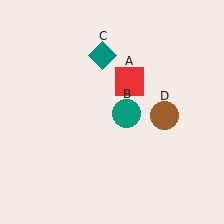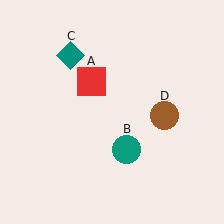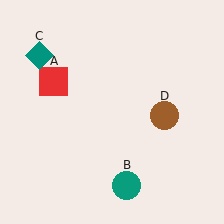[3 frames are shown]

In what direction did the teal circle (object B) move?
The teal circle (object B) moved down.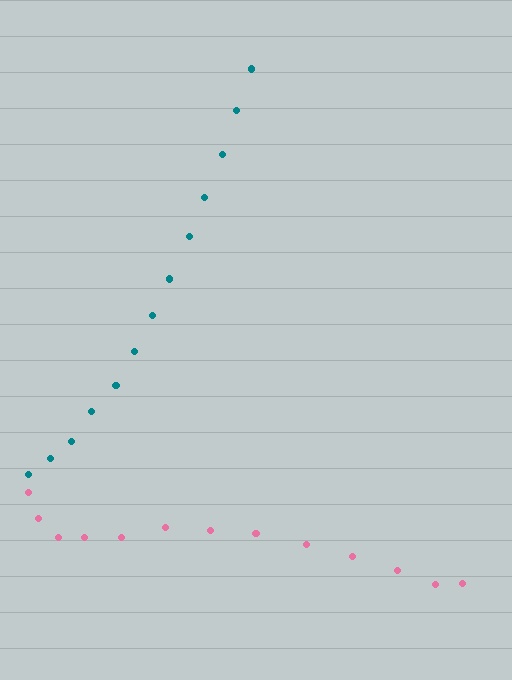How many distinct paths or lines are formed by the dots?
There are 2 distinct paths.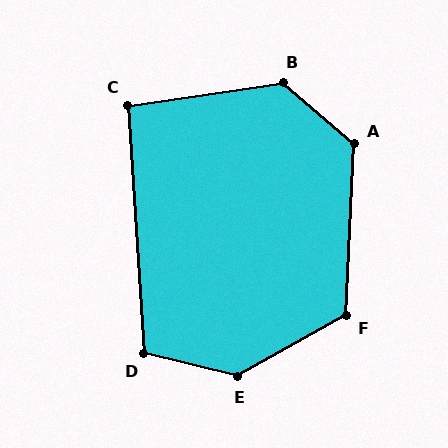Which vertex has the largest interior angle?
E, at approximately 137 degrees.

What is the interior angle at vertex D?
Approximately 107 degrees (obtuse).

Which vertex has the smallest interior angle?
C, at approximately 95 degrees.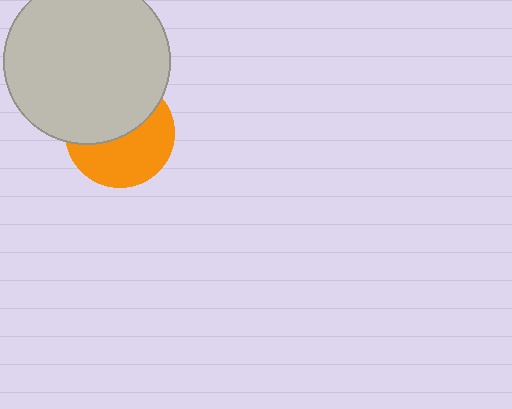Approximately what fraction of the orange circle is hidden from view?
Roughly 48% of the orange circle is hidden behind the light gray circle.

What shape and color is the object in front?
The object in front is a light gray circle.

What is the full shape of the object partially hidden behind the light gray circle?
The partially hidden object is an orange circle.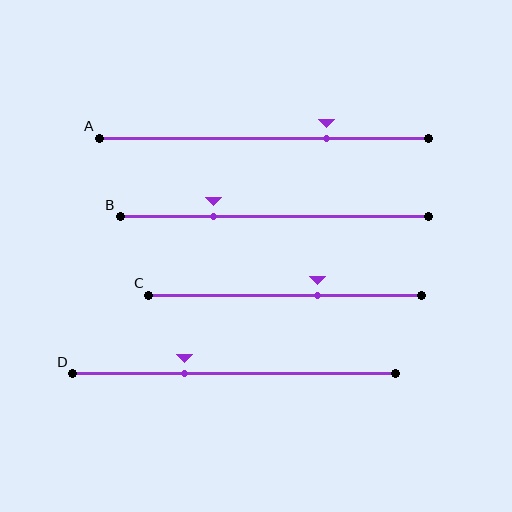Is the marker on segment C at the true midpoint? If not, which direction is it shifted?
No, the marker on segment C is shifted to the right by about 12% of the segment length.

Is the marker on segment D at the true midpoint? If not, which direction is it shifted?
No, the marker on segment D is shifted to the left by about 15% of the segment length.